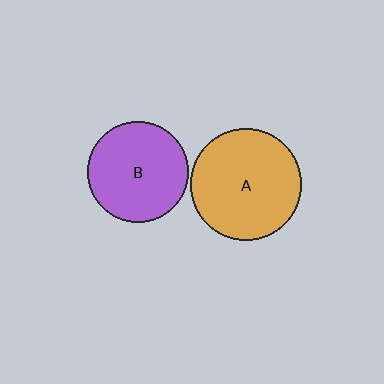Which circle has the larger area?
Circle A (orange).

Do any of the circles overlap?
No, none of the circles overlap.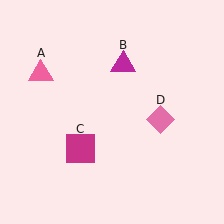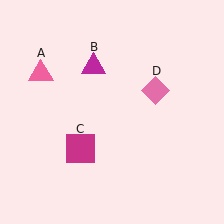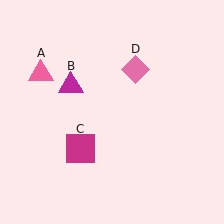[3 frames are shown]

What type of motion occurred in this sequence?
The magenta triangle (object B), pink diamond (object D) rotated counterclockwise around the center of the scene.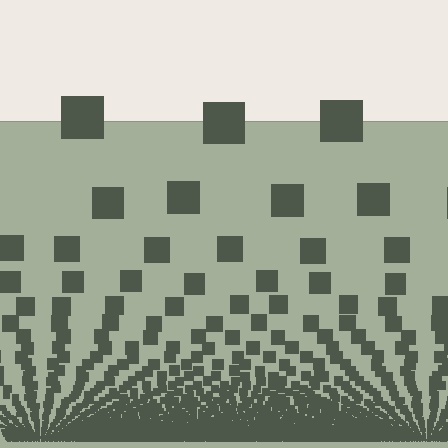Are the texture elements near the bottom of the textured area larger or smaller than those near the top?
Smaller. The gradient is inverted — elements near the bottom are smaller and denser.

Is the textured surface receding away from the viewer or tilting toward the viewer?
The surface appears to tilt toward the viewer. Texture elements get larger and sparser toward the top.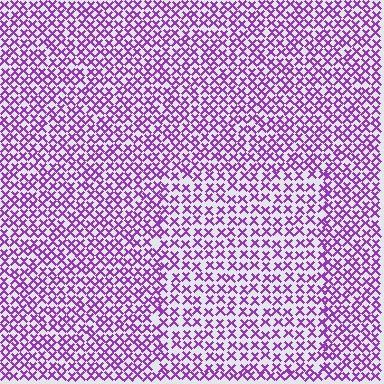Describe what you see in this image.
The image contains small purple elements arranged at two different densities. A rectangle-shaped region is visible where the elements are less densely packed than the surrounding area.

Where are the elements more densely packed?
The elements are more densely packed outside the rectangle boundary.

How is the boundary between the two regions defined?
The boundary is defined by a change in element density (approximately 1.4x ratio). All elements are the same color, size, and shape.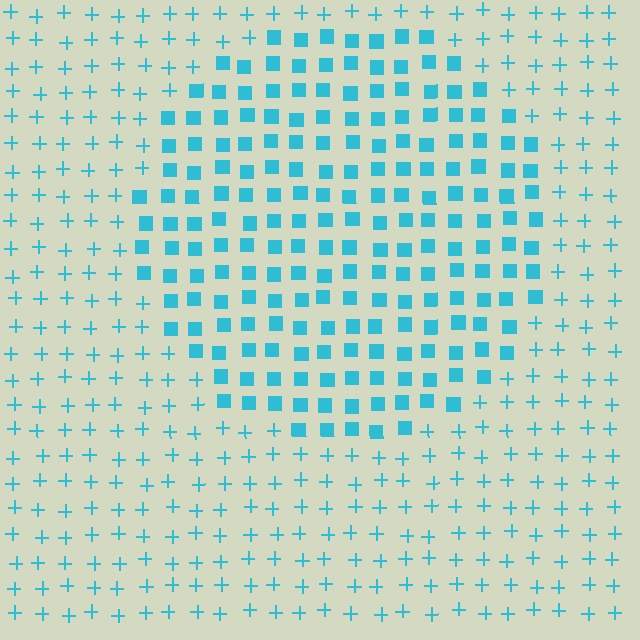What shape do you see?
I see a circle.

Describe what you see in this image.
The image is filled with small cyan elements arranged in a uniform grid. A circle-shaped region contains squares, while the surrounding area contains plus signs. The boundary is defined purely by the change in element shape.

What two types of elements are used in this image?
The image uses squares inside the circle region and plus signs outside it.